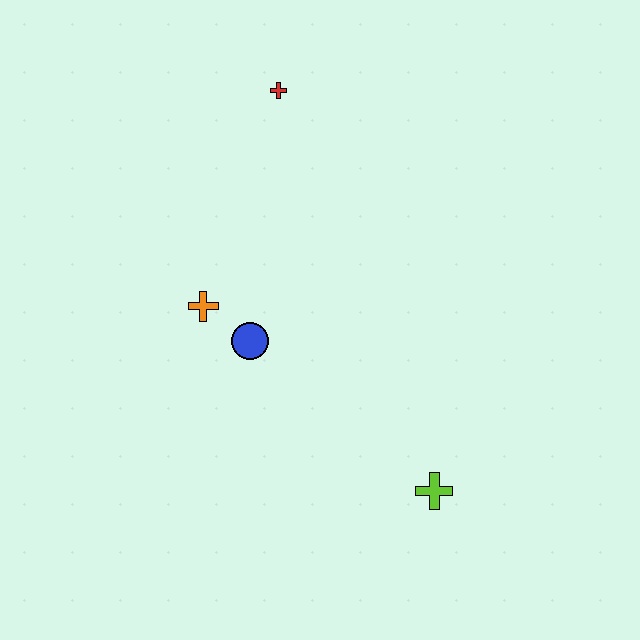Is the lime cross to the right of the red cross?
Yes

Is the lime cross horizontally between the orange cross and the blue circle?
No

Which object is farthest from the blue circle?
The red cross is farthest from the blue circle.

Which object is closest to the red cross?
The orange cross is closest to the red cross.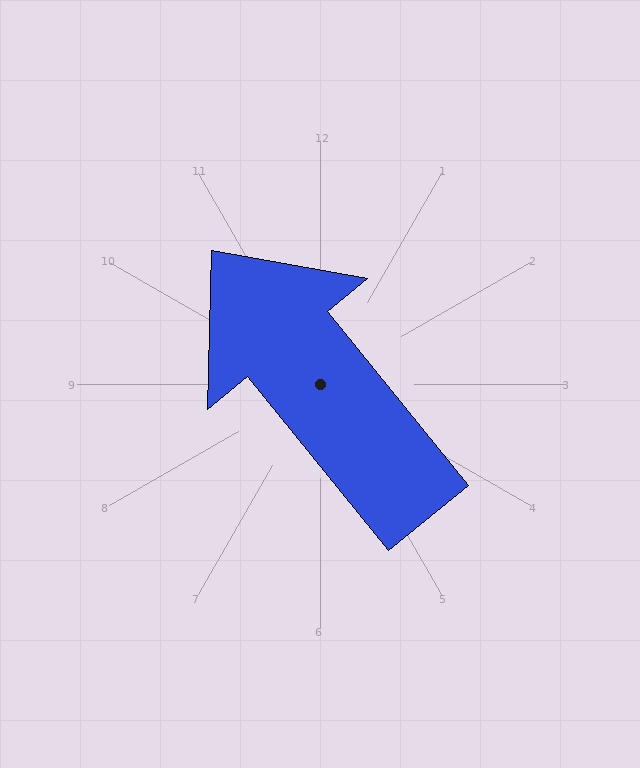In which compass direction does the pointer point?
Northwest.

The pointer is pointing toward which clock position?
Roughly 11 o'clock.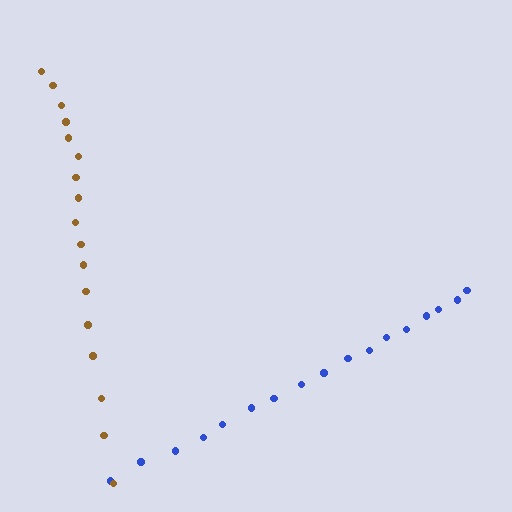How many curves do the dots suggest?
There are 2 distinct paths.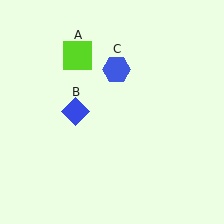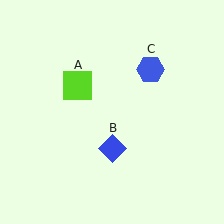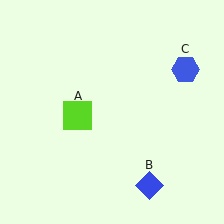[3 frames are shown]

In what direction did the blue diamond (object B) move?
The blue diamond (object B) moved down and to the right.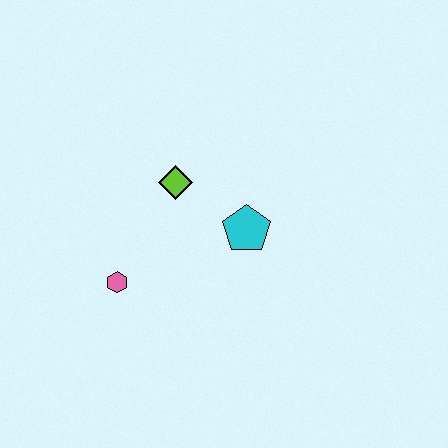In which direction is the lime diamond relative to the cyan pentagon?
The lime diamond is to the left of the cyan pentagon.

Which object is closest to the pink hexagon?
The lime diamond is closest to the pink hexagon.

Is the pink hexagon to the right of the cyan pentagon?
No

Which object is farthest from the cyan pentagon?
The pink hexagon is farthest from the cyan pentagon.